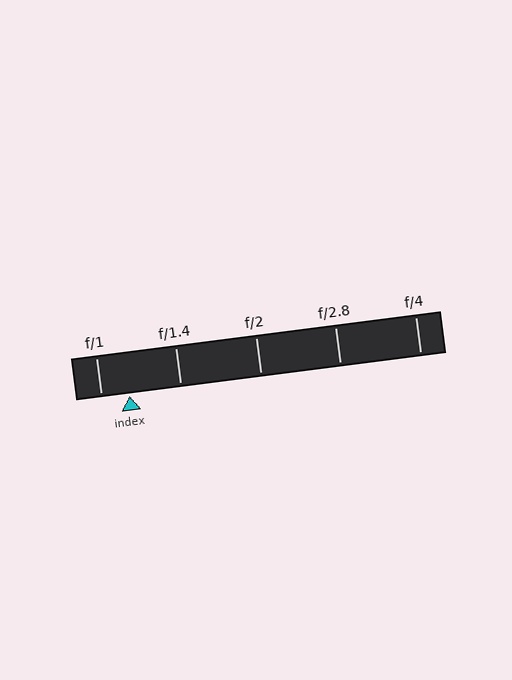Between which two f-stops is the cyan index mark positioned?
The index mark is between f/1 and f/1.4.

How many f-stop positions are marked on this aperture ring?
There are 5 f-stop positions marked.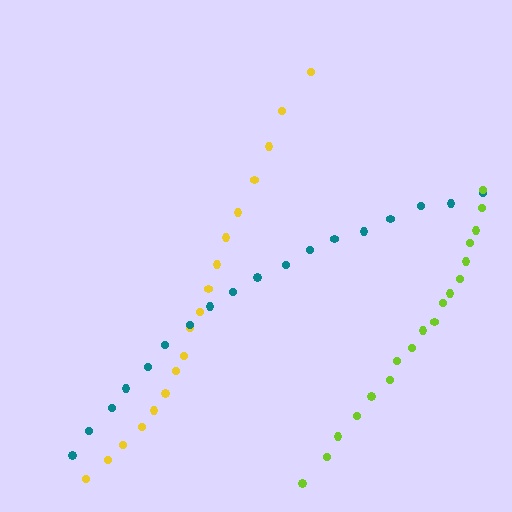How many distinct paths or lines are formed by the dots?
There are 3 distinct paths.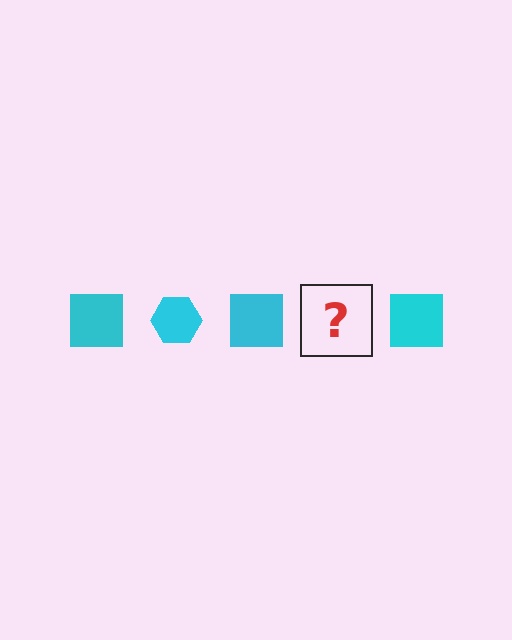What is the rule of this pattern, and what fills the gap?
The rule is that the pattern cycles through square, hexagon shapes in cyan. The gap should be filled with a cyan hexagon.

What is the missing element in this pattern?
The missing element is a cyan hexagon.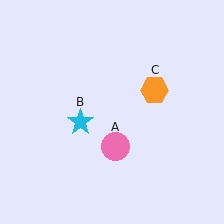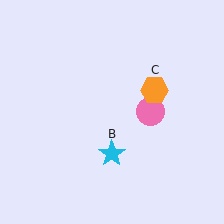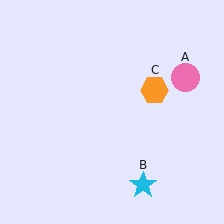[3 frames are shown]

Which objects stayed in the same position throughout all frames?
Orange hexagon (object C) remained stationary.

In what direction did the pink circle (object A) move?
The pink circle (object A) moved up and to the right.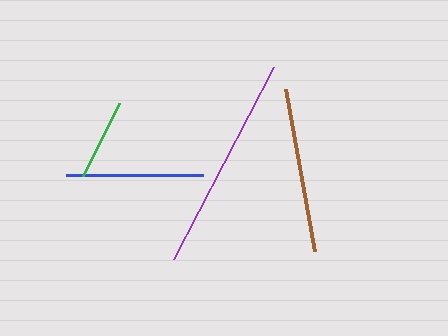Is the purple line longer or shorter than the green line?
The purple line is longer than the green line.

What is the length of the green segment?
The green segment is approximately 82 pixels long.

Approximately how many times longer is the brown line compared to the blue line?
The brown line is approximately 1.2 times the length of the blue line.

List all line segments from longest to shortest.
From longest to shortest: purple, brown, blue, green.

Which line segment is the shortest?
The green line is the shortest at approximately 82 pixels.